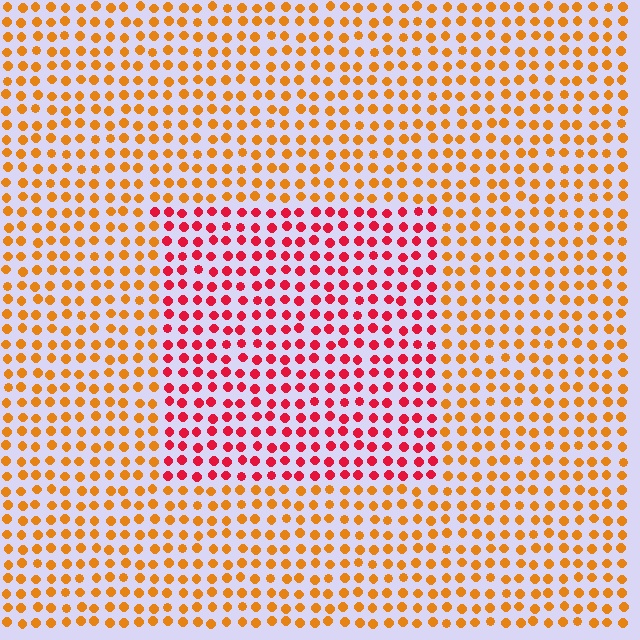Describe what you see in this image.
The image is filled with small orange elements in a uniform arrangement. A rectangle-shaped region is visible where the elements are tinted to a slightly different hue, forming a subtle color boundary.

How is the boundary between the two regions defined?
The boundary is defined purely by a slight shift in hue (about 44 degrees). Spacing, size, and orientation are identical on both sides.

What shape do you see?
I see a rectangle.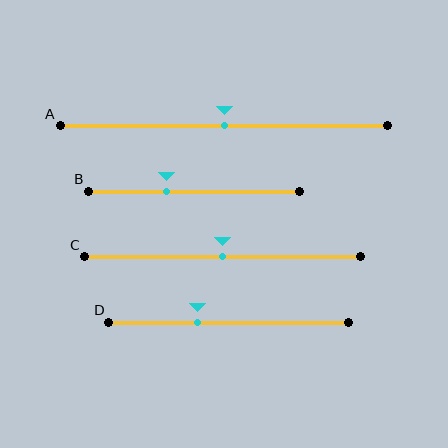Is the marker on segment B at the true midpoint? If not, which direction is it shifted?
No, the marker on segment B is shifted to the left by about 13% of the segment length.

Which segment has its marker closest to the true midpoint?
Segment A has its marker closest to the true midpoint.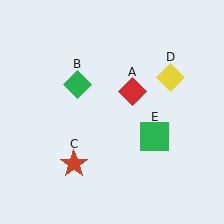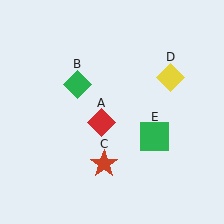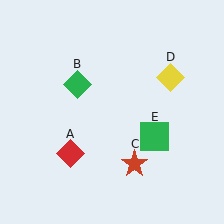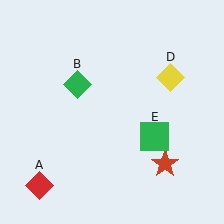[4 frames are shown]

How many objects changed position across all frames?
2 objects changed position: red diamond (object A), red star (object C).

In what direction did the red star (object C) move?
The red star (object C) moved right.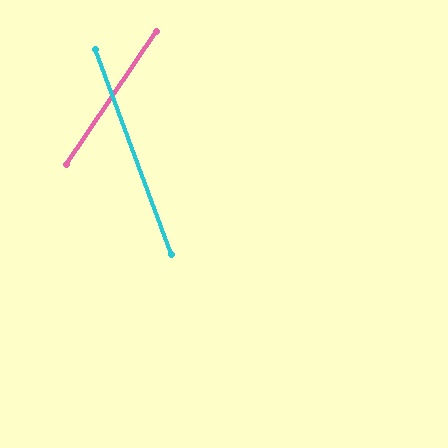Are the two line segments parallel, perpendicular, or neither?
Neither parallel nor perpendicular — they differ by about 55°.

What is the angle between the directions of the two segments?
Approximately 55 degrees.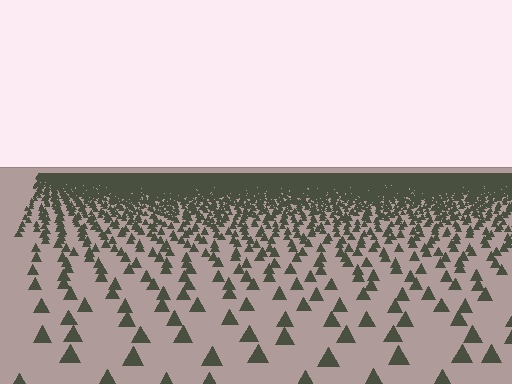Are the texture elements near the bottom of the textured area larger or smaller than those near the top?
Larger. Near the bottom, elements are closer to the viewer and appear at a bigger on-screen size.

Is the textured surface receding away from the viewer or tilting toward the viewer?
The surface is receding away from the viewer. Texture elements get smaller and denser toward the top.